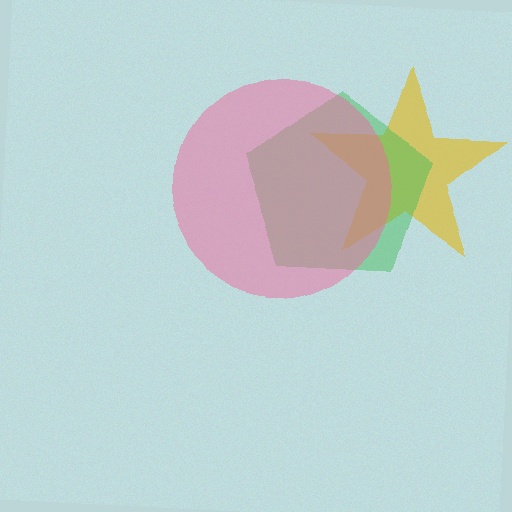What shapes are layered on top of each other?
The layered shapes are: a yellow star, a green pentagon, a pink circle.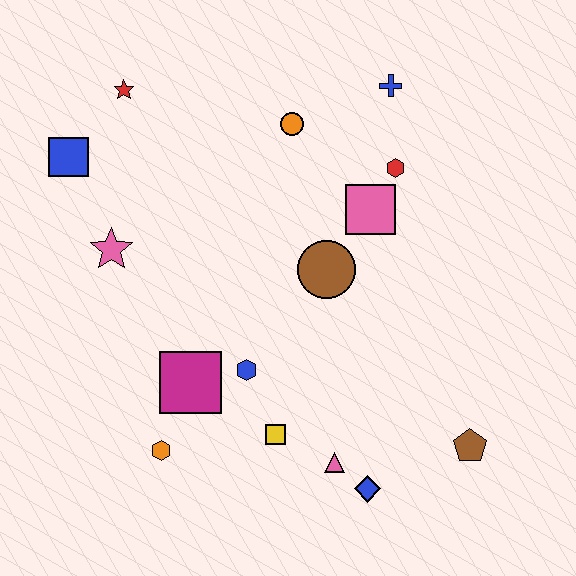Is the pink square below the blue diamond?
No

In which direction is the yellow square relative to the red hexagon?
The yellow square is below the red hexagon.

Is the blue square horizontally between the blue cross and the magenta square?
No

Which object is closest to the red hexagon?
The pink square is closest to the red hexagon.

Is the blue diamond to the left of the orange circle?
No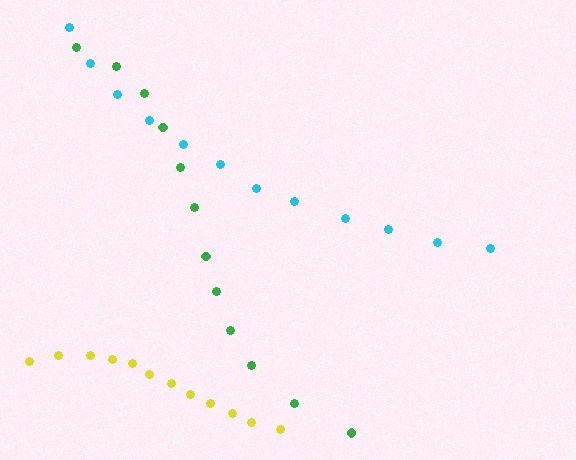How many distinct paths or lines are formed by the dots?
There are 3 distinct paths.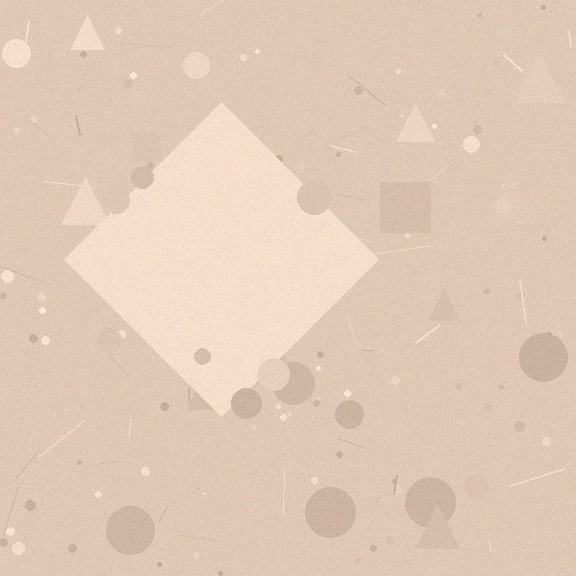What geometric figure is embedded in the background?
A diamond is embedded in the background.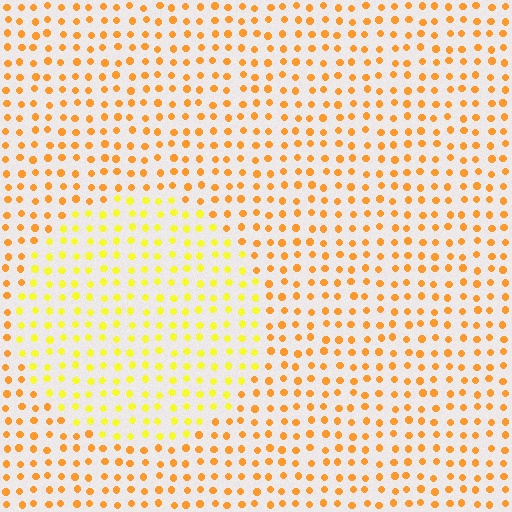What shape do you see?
I see a circle.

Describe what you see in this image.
The image is filled with small orange elements in a uniform arrangement. A circle-shaped region is visible where the elements are tinted to a slightly different hue, forming a subtle color boundary.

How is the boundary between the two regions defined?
The boundary is defined purely by a slight shift in hue (about 30 degrees). Spacing, size, and orientation are identical on both sides.